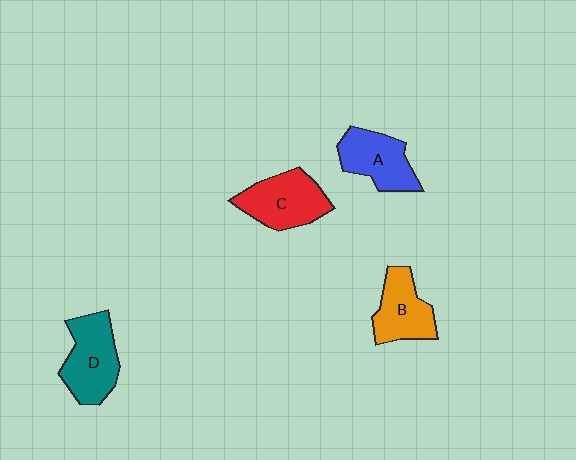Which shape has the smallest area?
Shape B (orange).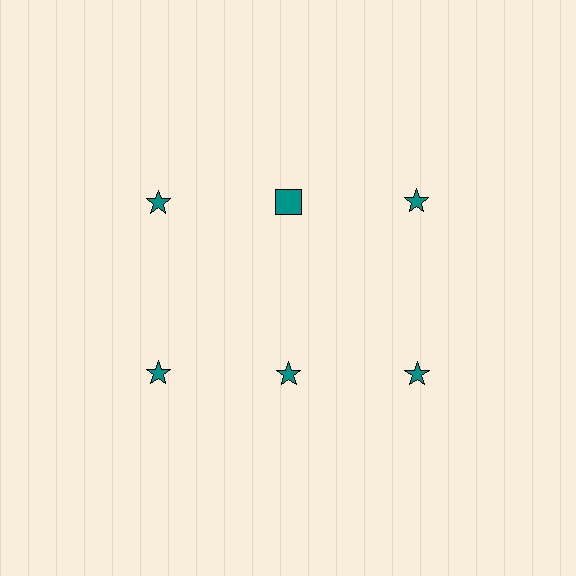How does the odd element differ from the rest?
It has a different shape: square instead of star.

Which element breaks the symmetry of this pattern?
The teal square in the top row, second from left column breaks the symmetry. All other shapes are teal stars.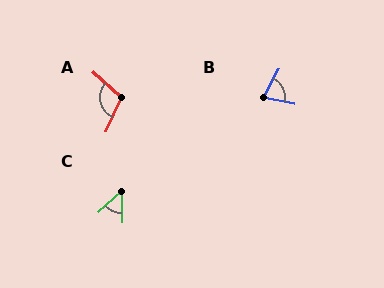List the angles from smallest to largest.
C (48°), B (73°), A (106°).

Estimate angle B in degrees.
Approximately 73 degrees.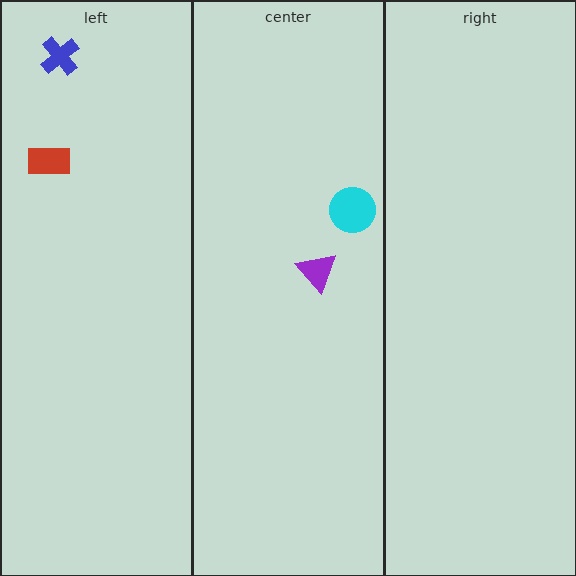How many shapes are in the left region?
2.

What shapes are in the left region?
The red rectangle, the blue cross.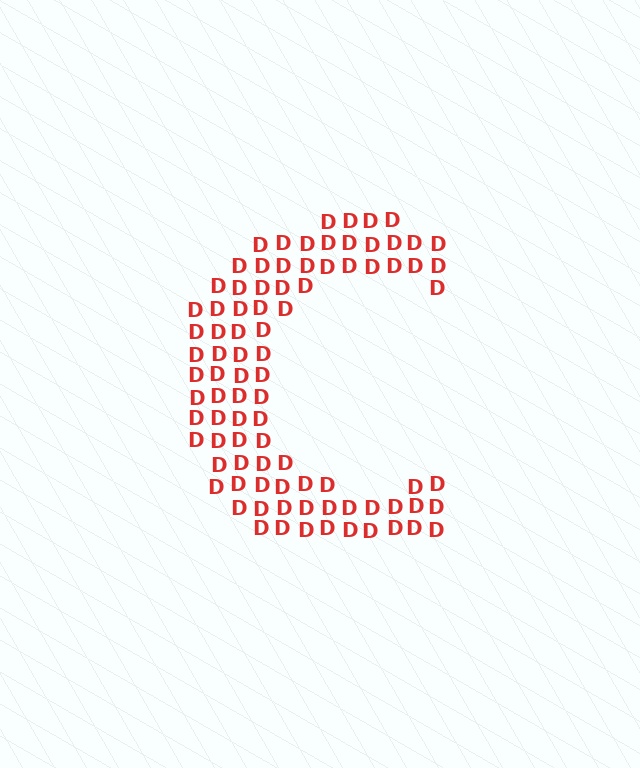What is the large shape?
The large shape is the letter C.